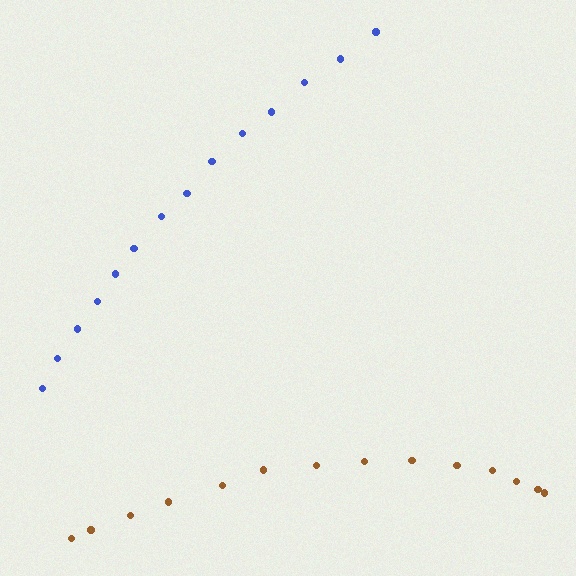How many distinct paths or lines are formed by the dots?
There are 2 distinct paths.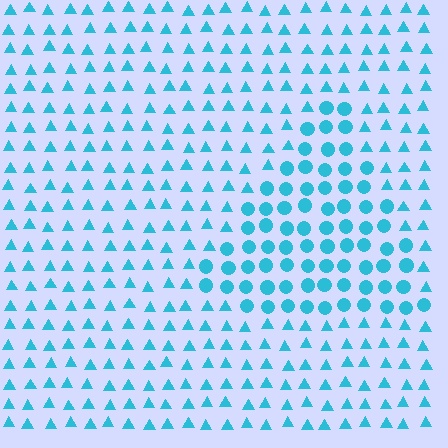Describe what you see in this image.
The image is filled with small cyan elements arranged in a uniform grid. A triangle-shaped region contains circles, while the surrounding area contains triangles. The boundary is defined purely by the change in element shape.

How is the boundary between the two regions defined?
The boundary is defined by a change in element shape: circles inside vs. triangles outside. All elements share the same color and spacing.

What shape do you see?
I see a triangle.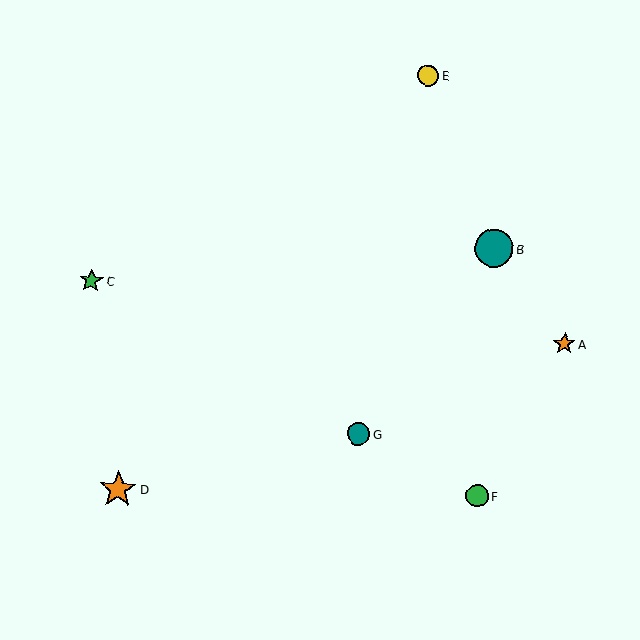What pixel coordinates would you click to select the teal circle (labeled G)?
Click at (358, 434) to select the teal circle G.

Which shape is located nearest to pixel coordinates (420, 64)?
The yellow circle (labeled E) at (428, 76) is nearest to that location.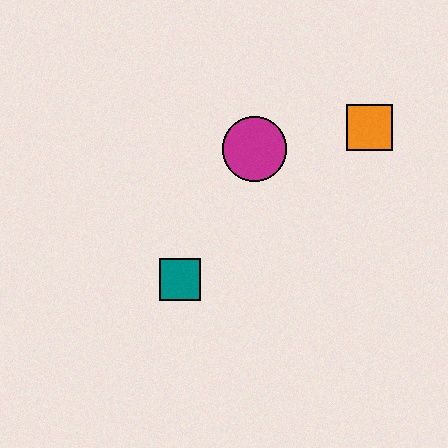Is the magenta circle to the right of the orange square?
No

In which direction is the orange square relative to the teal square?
The orange square is to the right of the teal square.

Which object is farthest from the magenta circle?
The teal square is farthest from the magenta circle.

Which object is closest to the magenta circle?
The orange square is closest to the magenta circle.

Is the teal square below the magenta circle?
Yes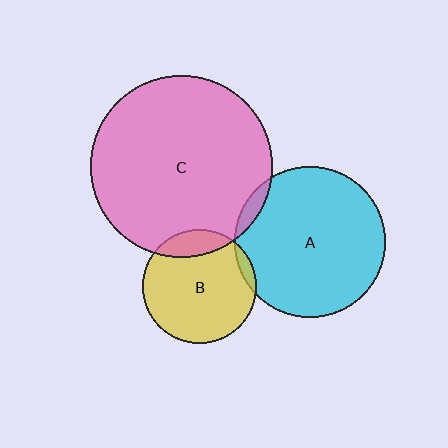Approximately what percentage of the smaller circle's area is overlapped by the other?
Approximately 15%.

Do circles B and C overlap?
Yes.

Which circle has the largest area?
Circle C (pink).